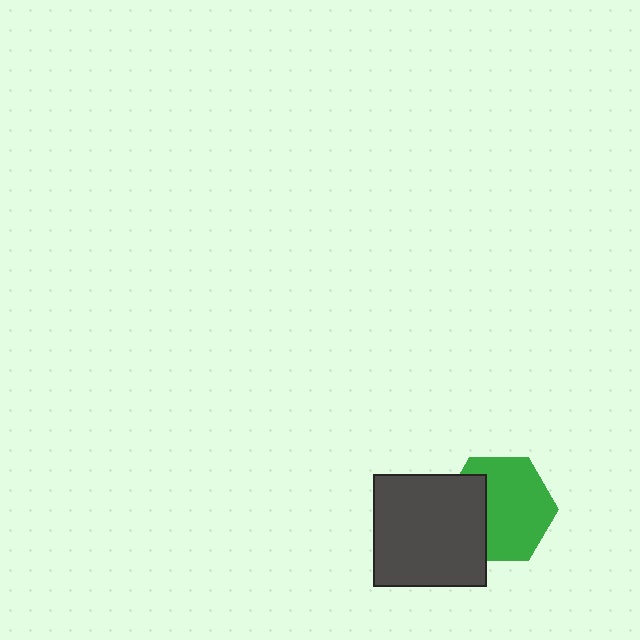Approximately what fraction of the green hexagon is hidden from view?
Roughly 33% of the green hexagon is hidden behind the dark gray square.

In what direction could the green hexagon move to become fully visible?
The green hexagon could move right. That would shift it out from behind the dark gray square entirely.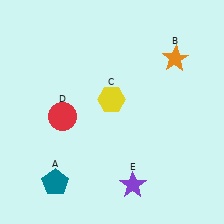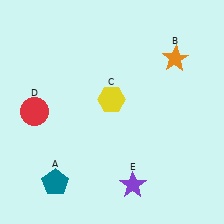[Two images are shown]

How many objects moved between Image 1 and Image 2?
1 object moved between the two images.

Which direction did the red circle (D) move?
The red circle (D) moved left.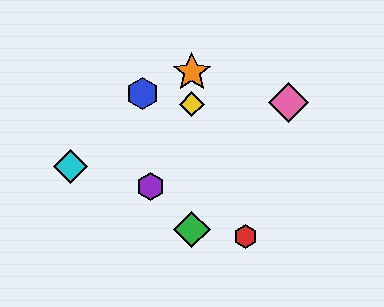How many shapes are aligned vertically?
3 shapes (the green diamond, the yellow diamond, the orange star) are aligned vertically.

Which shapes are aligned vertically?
The green diamond, the yellow diamond, the orange star are aligned vertically.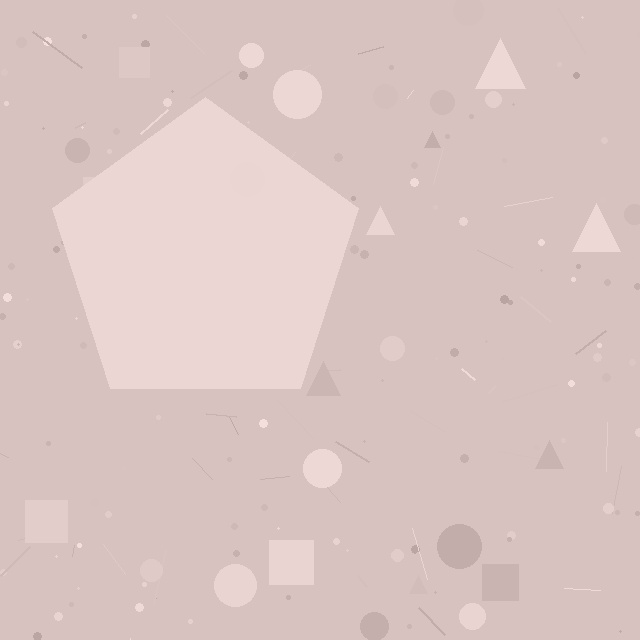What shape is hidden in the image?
A pentagon is hidden in the image.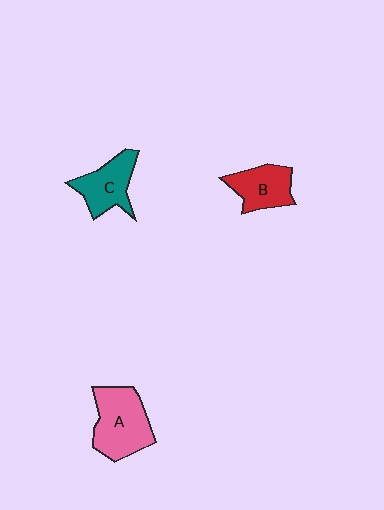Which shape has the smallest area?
Shape B (red).